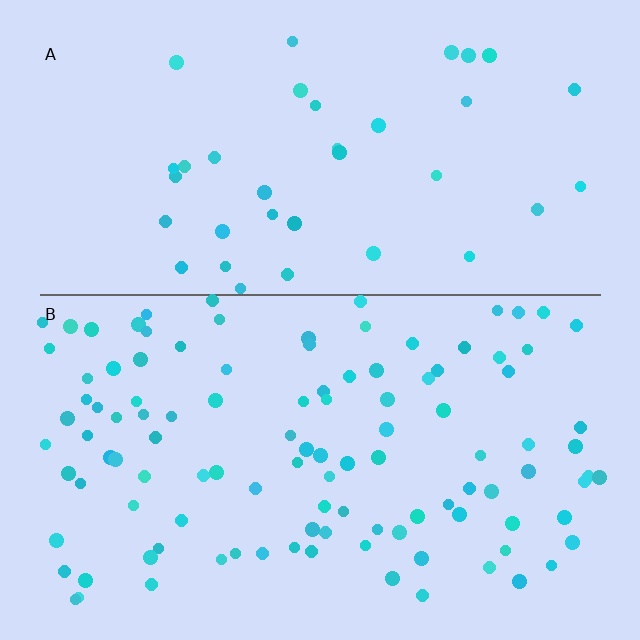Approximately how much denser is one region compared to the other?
Approximately 3.0× — region B over region A.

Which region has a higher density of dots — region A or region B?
B (the bottom).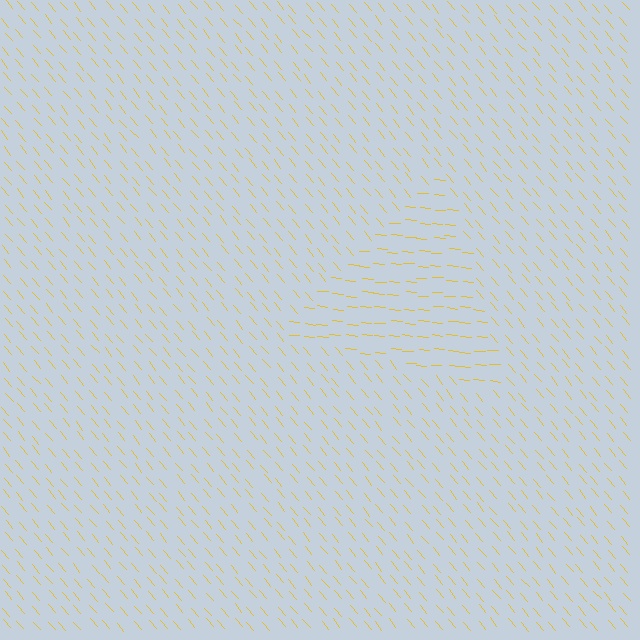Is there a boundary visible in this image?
Yes, there is a texture boundary formed by a change in line orientation.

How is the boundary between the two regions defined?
The boundary is defined purely by a change in line orientation (approximately 45 degrees difference). All lines are the same color and thickness.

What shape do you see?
I see a triangle.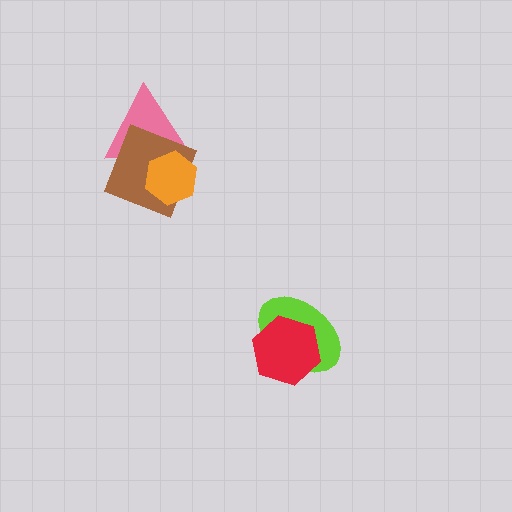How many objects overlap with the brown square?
2 objects overlap with the brown square.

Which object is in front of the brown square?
The orange hexagon is in front of the brown square.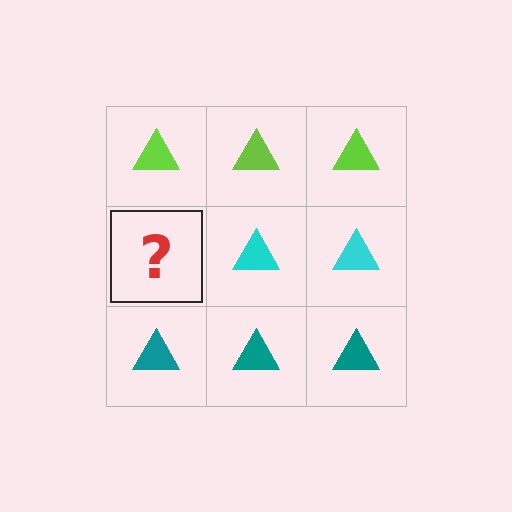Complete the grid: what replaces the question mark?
The question mark should be replaced with a cyan triangle.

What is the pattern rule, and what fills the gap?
The rule is that each row has a consistent color. The gap should be filled with a cyan triangle.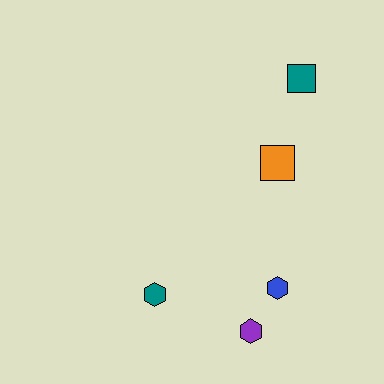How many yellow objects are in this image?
There are no yellow objects.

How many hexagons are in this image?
There are 3 hexagons.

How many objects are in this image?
There are 5 objects.